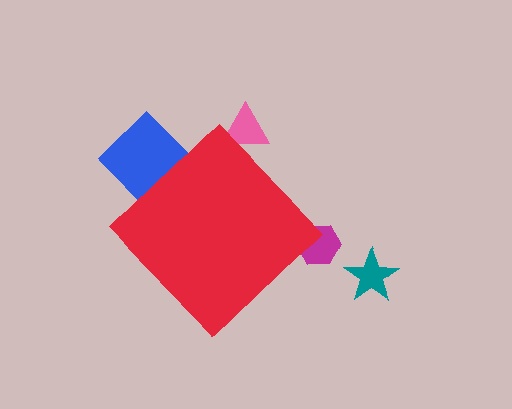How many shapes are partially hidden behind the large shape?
3 shapes are partially hidden.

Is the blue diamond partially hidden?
Yes, the blue diamond is partially hidden behind the red diamond.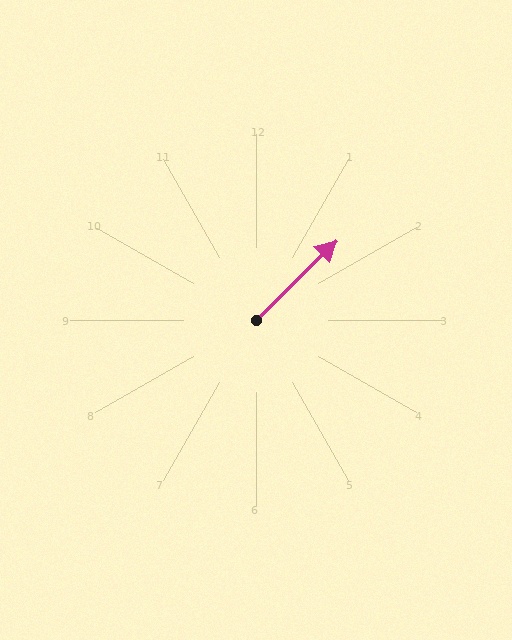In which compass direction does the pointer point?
Northeast.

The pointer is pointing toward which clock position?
Roughly 2 o'clock.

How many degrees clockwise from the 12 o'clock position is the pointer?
Approximately 45 degrees.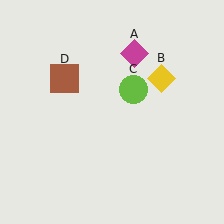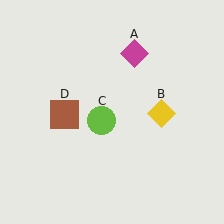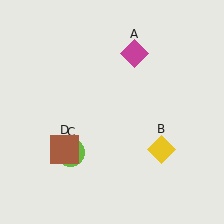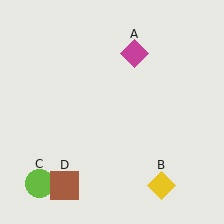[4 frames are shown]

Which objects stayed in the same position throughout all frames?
Magenta diamond (object A) remained stationary.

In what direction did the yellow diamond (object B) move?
The yellow diamond (object B) moved down.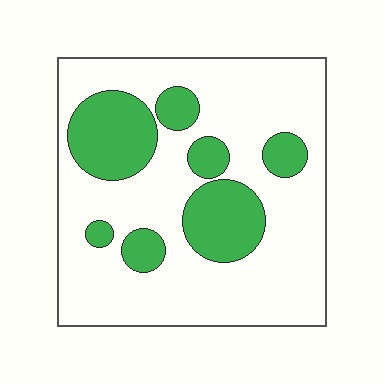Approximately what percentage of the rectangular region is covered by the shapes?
Approximately 25%.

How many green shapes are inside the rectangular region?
7.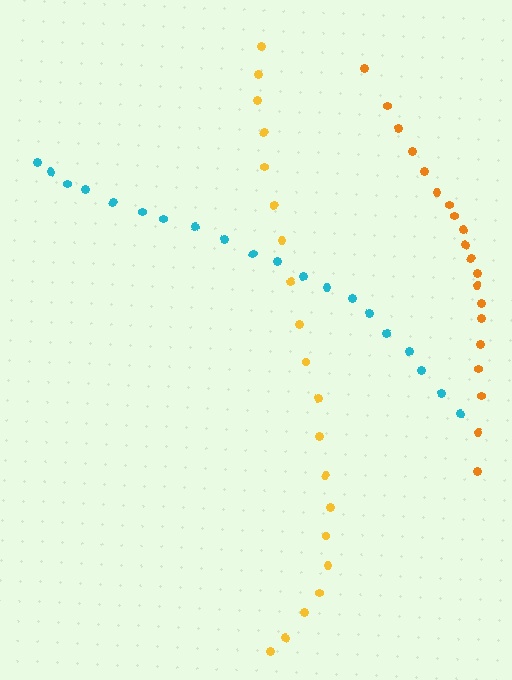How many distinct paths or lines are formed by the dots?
There are 3 distinct paths.